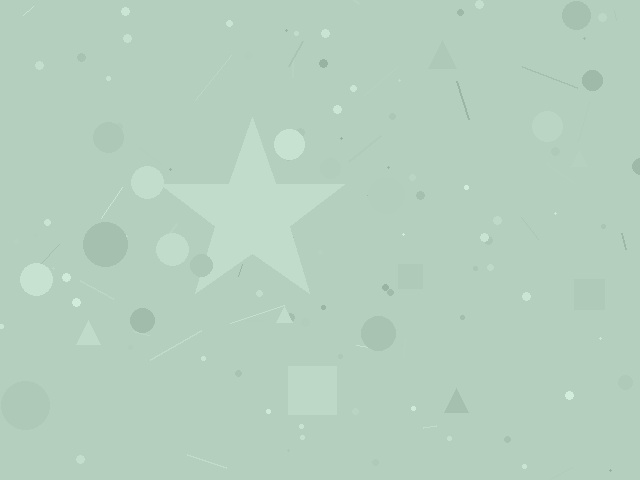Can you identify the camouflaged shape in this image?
The camouflaged shape is a star.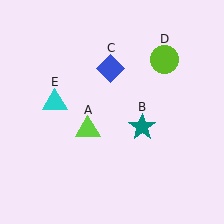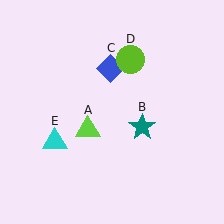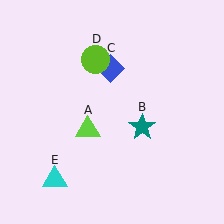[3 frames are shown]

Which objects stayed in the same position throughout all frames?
Lime triangle (object A) and teal star (object B) and blue diamond (object C) remained stationary.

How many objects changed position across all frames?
2 objects changed position: lime circle (object D), cyan triangle (object E).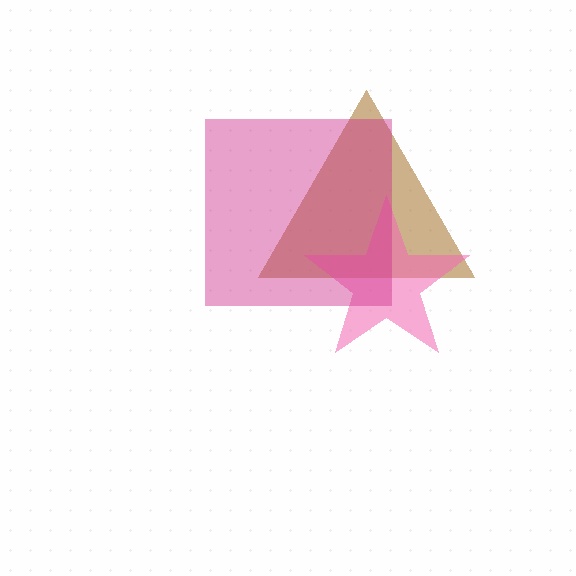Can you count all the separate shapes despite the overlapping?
Yes, there are 3 separate shapes.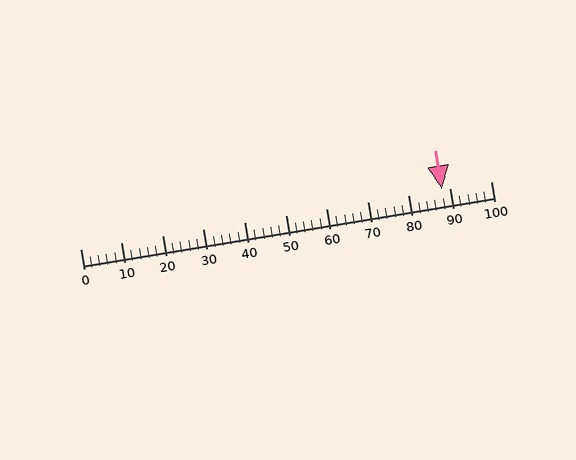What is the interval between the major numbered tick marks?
The major tick marks are spaced 10 units apart.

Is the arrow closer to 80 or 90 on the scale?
The arrow is closer to 90.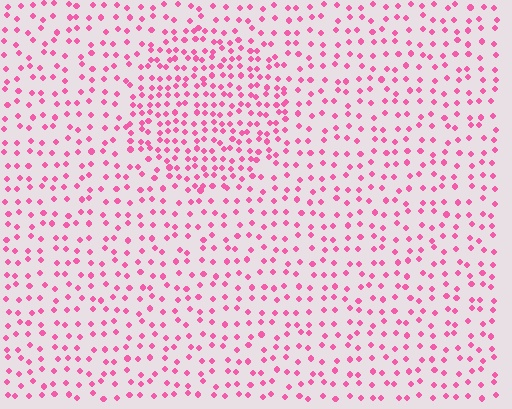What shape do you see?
I see a circle.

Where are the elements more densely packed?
The elements are more densely packed inside the circle boundary.